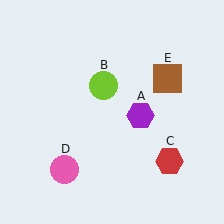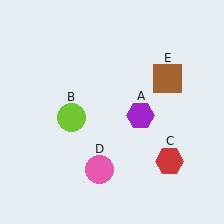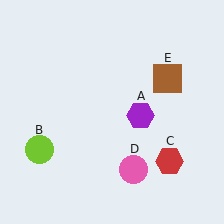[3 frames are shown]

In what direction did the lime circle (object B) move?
The lime circle (object B) moved down and to the left.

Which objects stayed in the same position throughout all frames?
Purple hexagon (object A) and red hexagon (object C) and brown square (object E) remained stationary.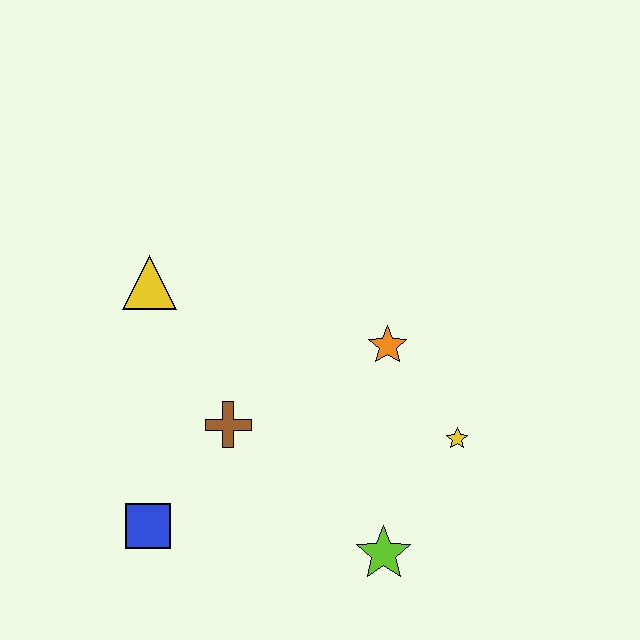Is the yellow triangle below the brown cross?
No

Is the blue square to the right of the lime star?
No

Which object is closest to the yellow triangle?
The brown cross is closest to the yellow triangle.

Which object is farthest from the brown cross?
The yellow star is farthest from the brown cross.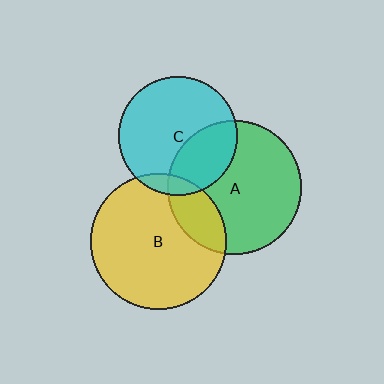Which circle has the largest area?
Circle B (yellow).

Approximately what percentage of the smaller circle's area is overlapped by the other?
Approximately 20%.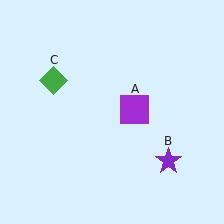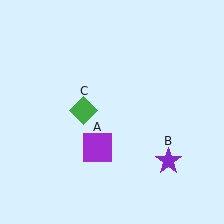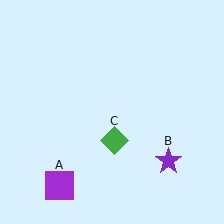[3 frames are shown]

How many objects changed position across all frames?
2 objects changed position: purple square (object A), green diamond (object C).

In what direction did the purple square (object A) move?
The purple square (object A) moved down and to the left.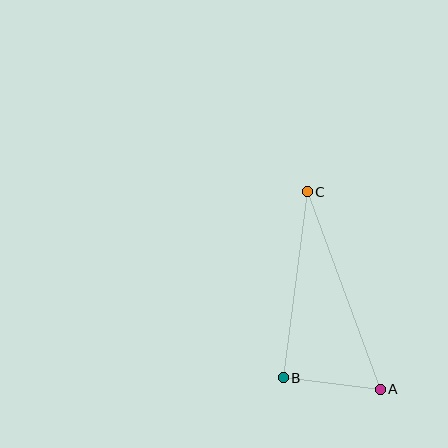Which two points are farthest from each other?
Points A and C are farthest from each other.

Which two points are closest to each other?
Points A and B are closest to each other.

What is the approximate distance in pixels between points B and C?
The distance between B and C is approximately 187 pixels.